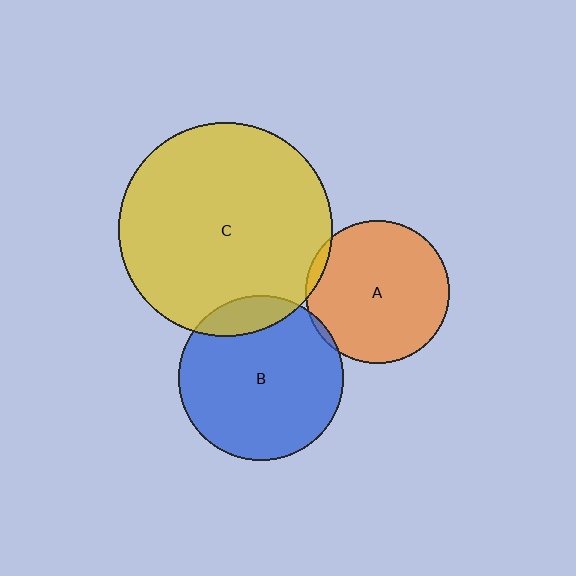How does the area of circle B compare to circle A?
Approximately 1.3 times.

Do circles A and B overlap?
Yes.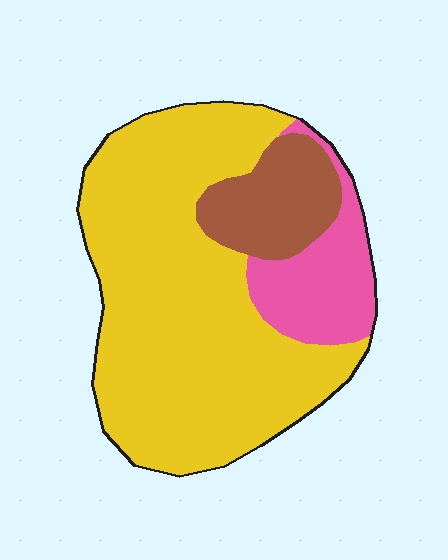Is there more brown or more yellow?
Yellow.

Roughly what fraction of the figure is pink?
Pink takes up less than a sixth of the figure.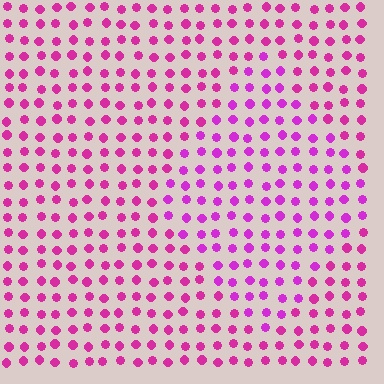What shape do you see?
I see a diamond.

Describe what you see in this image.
The image is filled with small magenta elements in a uniform arrangement. A diamond-shaped region is visible where the elements are tinted to a slightly different hue, forming a subtle color boundary.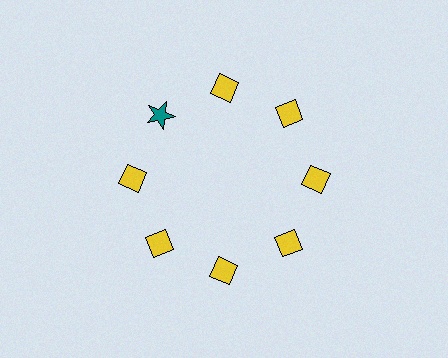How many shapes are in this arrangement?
There are 8 shapes arranged in a ring pattern.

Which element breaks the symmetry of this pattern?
The teal star at roughly the 10 o'clock position breaks the symmetry. All other shapes are yellow diamonds.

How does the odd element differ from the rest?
It differs in both color (teal instead of yellow) and shape (star instead of diamond).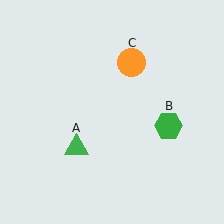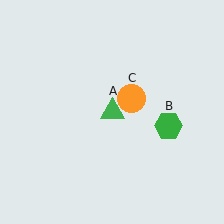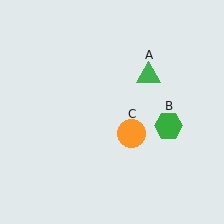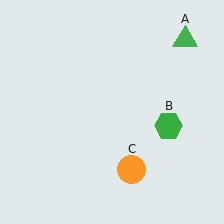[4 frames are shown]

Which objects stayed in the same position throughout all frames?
Green hexagon (object B) remained stationary.